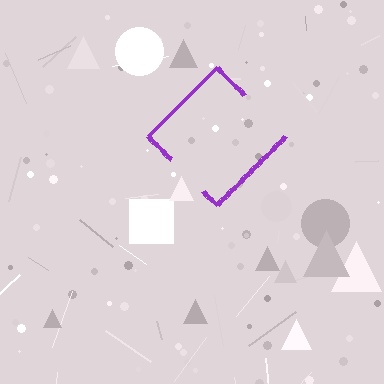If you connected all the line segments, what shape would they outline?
They would outline a diamond.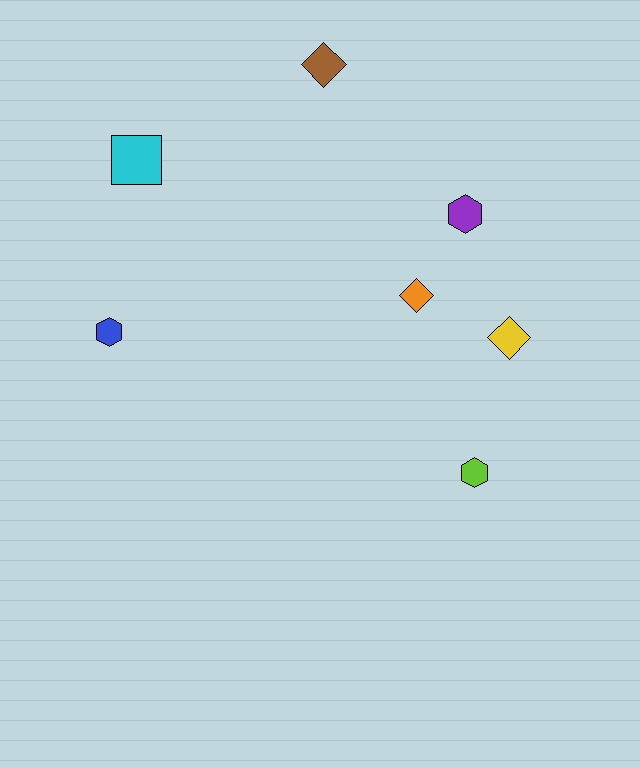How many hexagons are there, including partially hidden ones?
There are 3 hexagons.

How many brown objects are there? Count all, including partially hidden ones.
There is 1 brown object.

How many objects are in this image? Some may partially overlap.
There are 7 objects.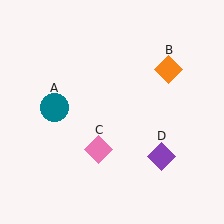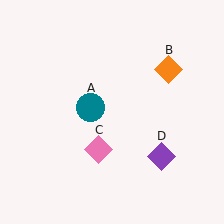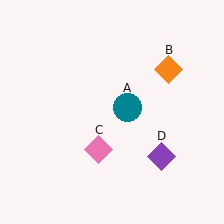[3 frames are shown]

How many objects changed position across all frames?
1 object changed position: teal circle (object A).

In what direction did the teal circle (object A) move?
The teal circle (object A) moved right.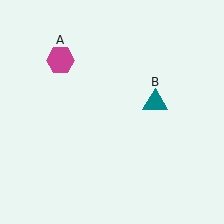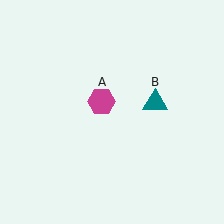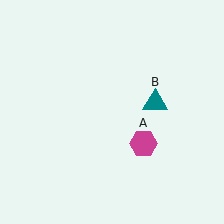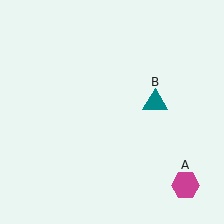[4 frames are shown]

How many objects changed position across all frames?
1 object changed position: magenta hexagon (object A).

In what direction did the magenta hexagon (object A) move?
The magenta hexagon (object A) moved down and to the right.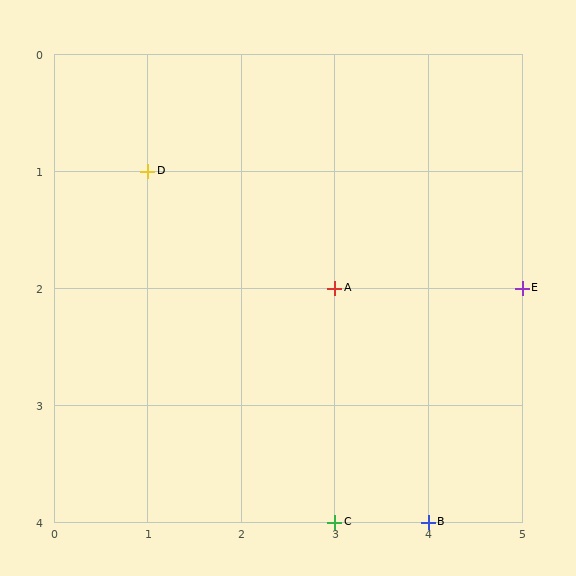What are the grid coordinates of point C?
Point C is at grid coordinates (3, 4).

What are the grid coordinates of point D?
Point D is at grid coordinates (1, 1).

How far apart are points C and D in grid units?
Points C and D are 2 columns and 3 rows apart (about 3.6 grid units diagonally).